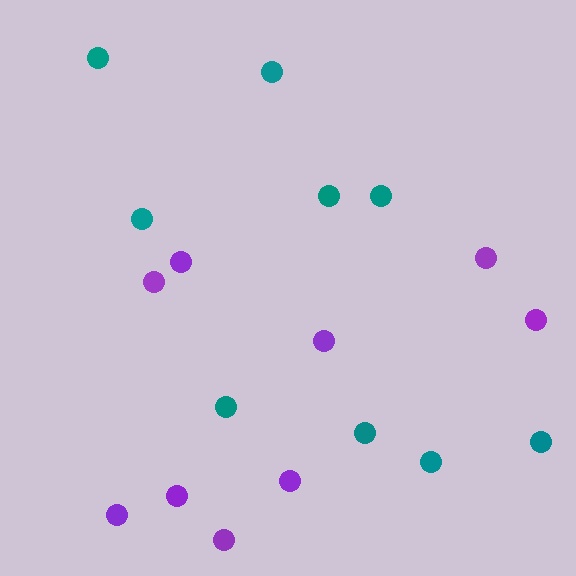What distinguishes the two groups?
There are 2 groups: one group of teal circles (9) and one group of purple circles (9).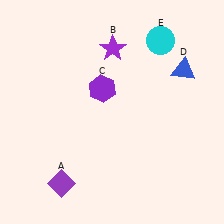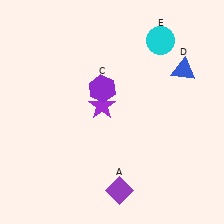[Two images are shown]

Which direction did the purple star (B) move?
The purple star (B) moved down.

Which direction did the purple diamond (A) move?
The purple diamond (A) moved right.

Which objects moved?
The objects that moved are: the purple diamond (A), the purple star (B).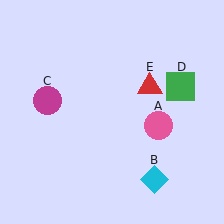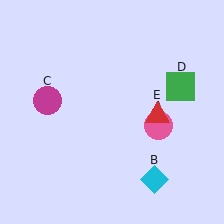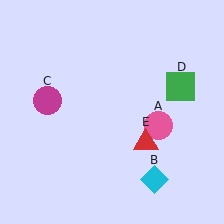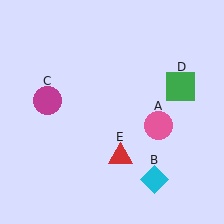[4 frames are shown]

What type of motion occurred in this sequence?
The red triangle (object E) rotated clockwise around the center of the scene.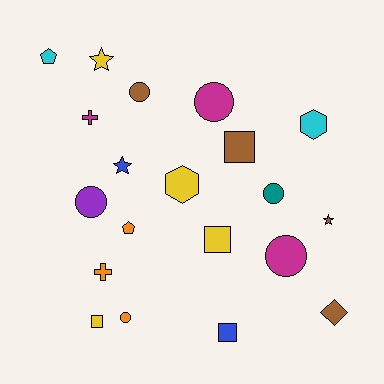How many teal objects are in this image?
There is 1 teal object.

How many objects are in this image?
There are 20 objects.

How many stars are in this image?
There are 3 stars.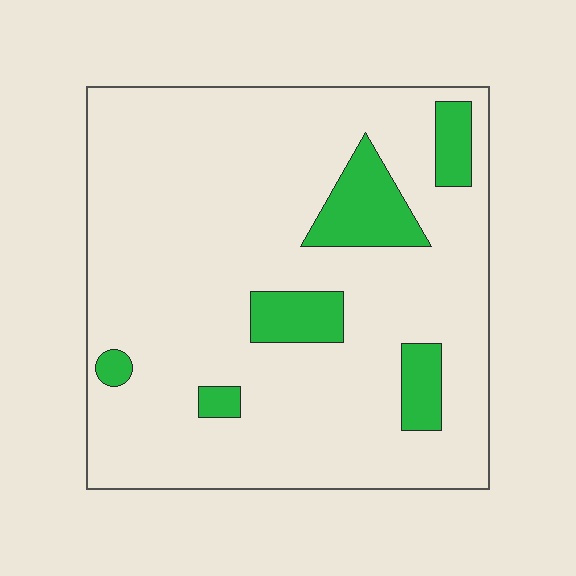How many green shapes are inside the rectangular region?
6.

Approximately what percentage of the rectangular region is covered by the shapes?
Approximately 15%.